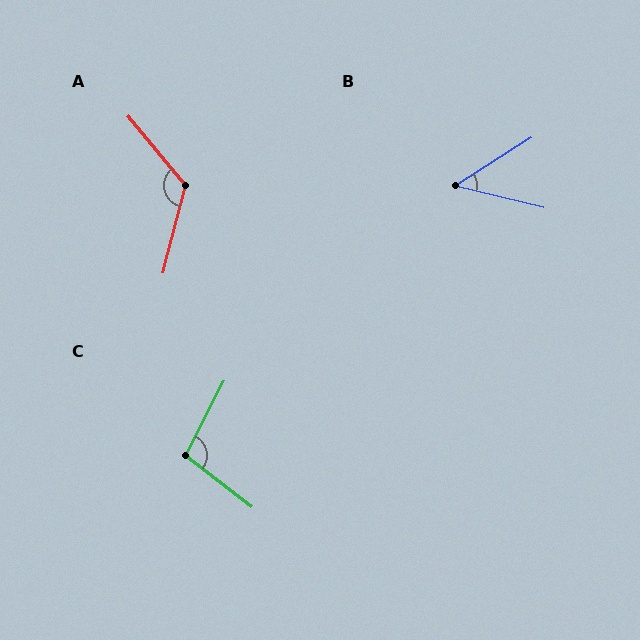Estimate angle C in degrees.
Approximately 100 degrees.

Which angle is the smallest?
B, at approximately 46 degrees.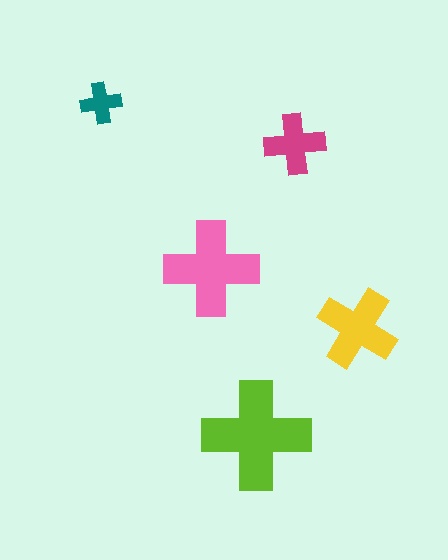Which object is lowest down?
The lime cross is bottommost.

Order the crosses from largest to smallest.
the lime one, the pink one, the yellow one, the magenta one, the teal one.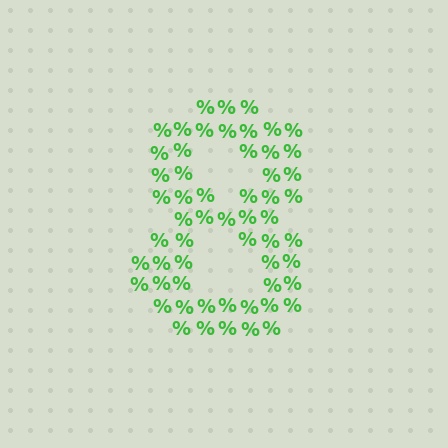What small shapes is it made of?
It is made of small percent signs.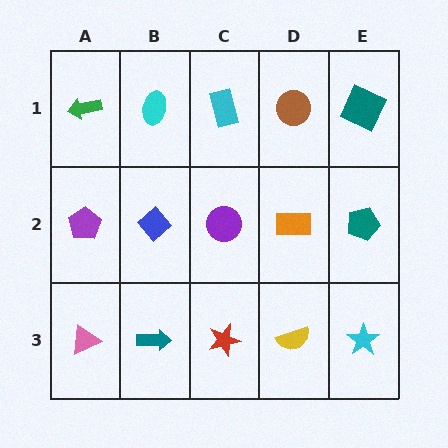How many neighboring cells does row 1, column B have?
3.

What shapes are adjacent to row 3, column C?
A purple circle (row 2, column C), a teal arrow (row 3, column B), a yellow semicircle (row 3, column D).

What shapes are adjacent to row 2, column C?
A cyan rectangle (row 1, column C), a red star (row 3, column C), a blue diamond (row 2, column B), an orange rectangle (row 2, column D).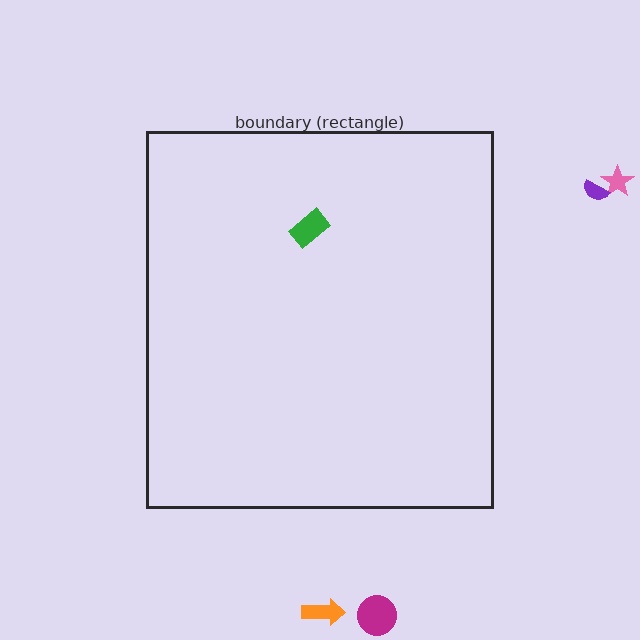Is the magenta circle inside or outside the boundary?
Outside.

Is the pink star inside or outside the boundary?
Outside.